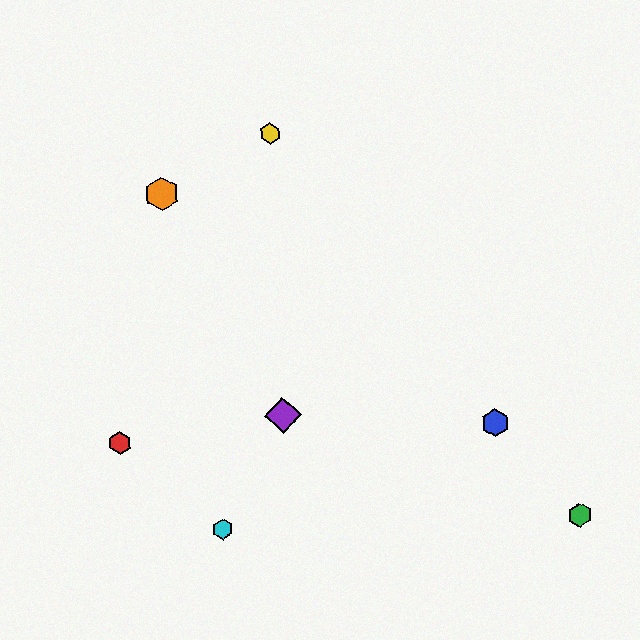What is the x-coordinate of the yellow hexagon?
The yellow hexagon is at x≈270.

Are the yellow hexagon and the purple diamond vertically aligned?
Yes, both are at x≈270.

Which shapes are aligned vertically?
The yellow hexagon, the purple diamond are aligned vertically.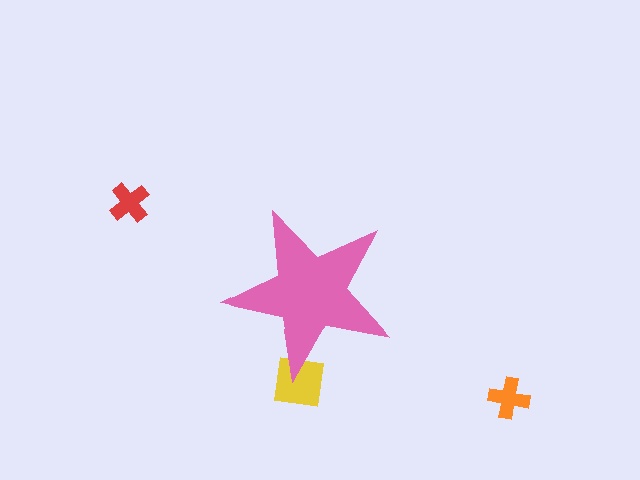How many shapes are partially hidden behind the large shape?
1 shape is partially hidden.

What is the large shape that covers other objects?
A pink star.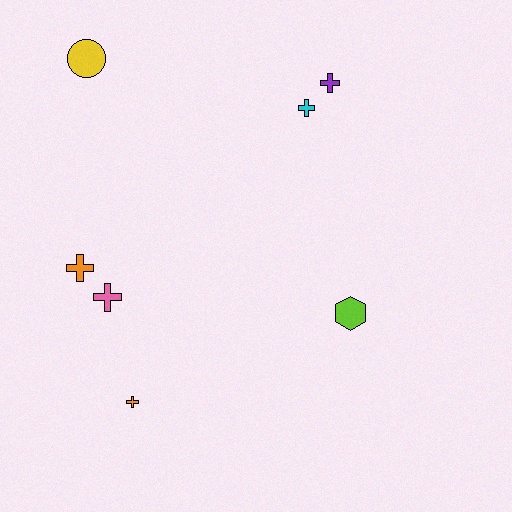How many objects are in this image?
There are 7 objects.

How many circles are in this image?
There is 1 circle.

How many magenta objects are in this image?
There are no magenta objects.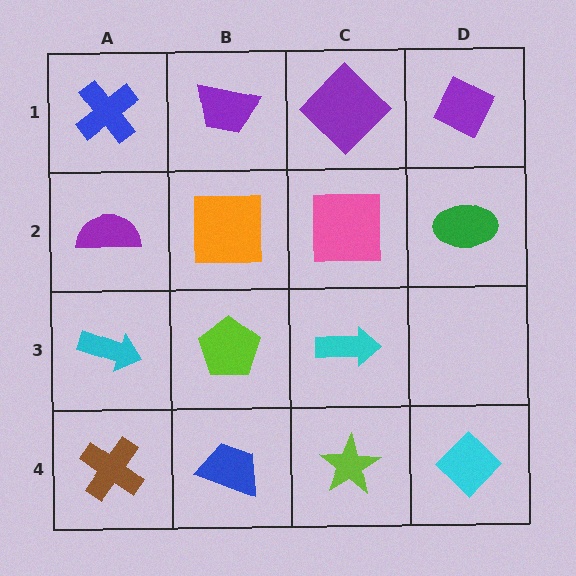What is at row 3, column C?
A cyan arrow.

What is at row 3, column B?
A lime pentagon.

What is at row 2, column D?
A green ellipse.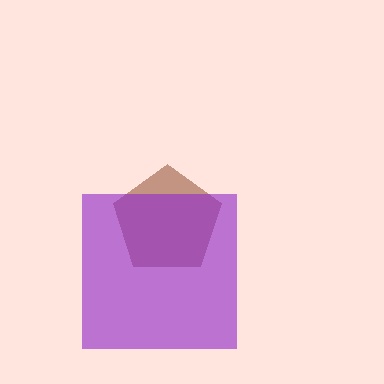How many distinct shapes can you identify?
There are 2 distinct shapes: a brown pentagon, a purple square.